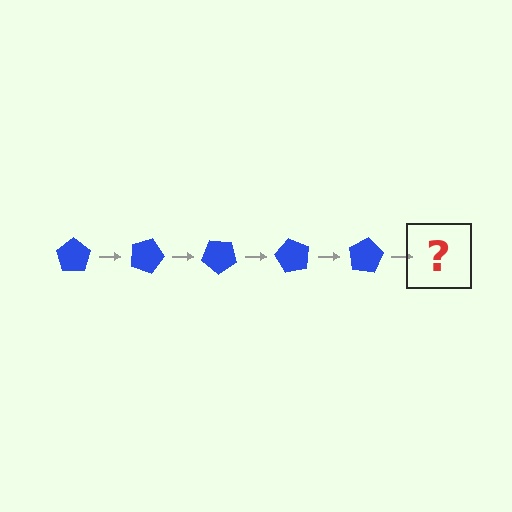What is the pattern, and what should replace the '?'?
The pattern is that the pentagon rotates 20 degrees each step. The '?' should be a blue pentagon rotated 100 degrees.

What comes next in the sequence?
The next element should be a blue pentagon rotated 100 degrees.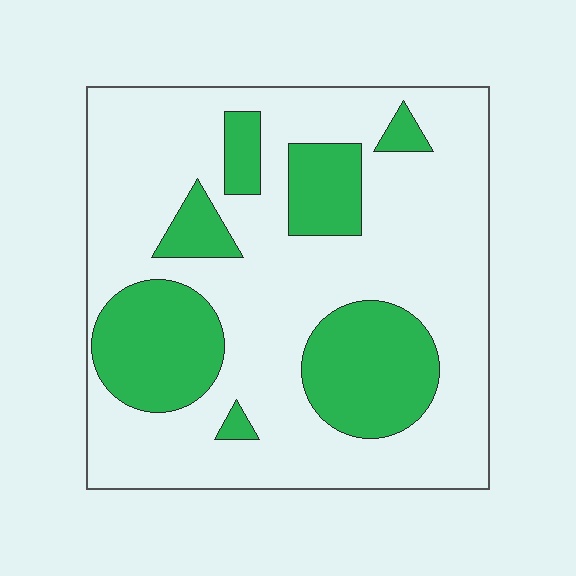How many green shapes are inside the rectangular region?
7.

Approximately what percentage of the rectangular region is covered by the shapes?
Approximately 30%.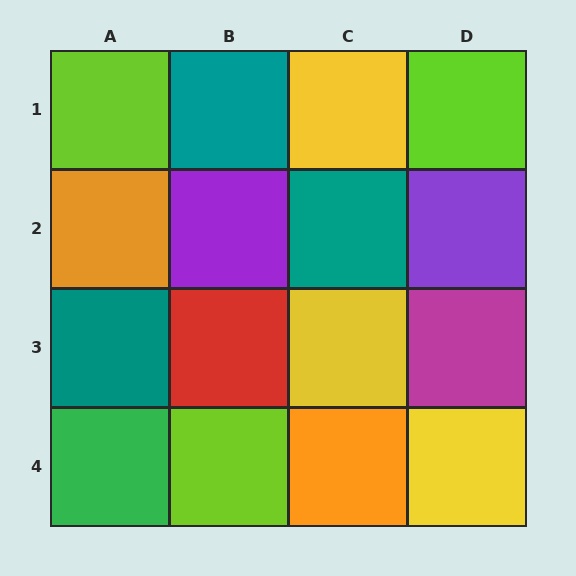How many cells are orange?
2 cells are orange.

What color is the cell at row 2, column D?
Purple.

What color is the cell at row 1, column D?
Lime.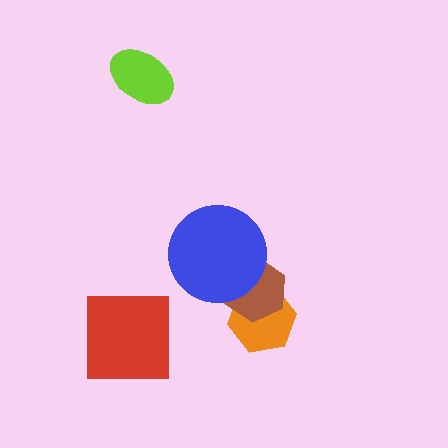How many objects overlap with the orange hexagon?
1 object overlaps with the orange hexagon.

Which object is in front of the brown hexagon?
The blue circle is in front of the brown hexagon.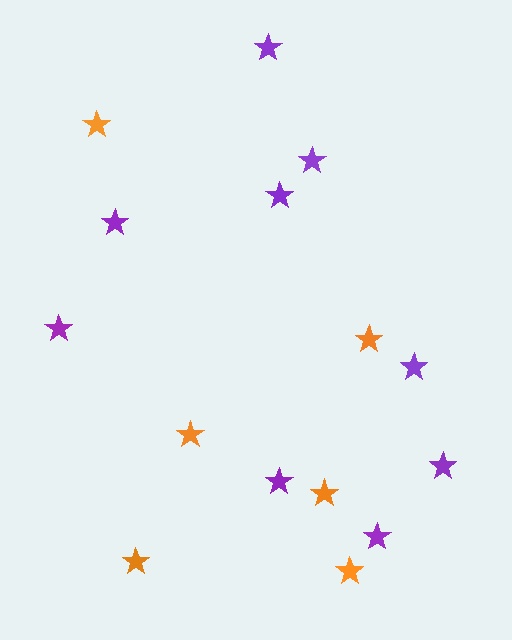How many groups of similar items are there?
There are 2 groups: one group of purple stars (9) and one group of orange stars (6).